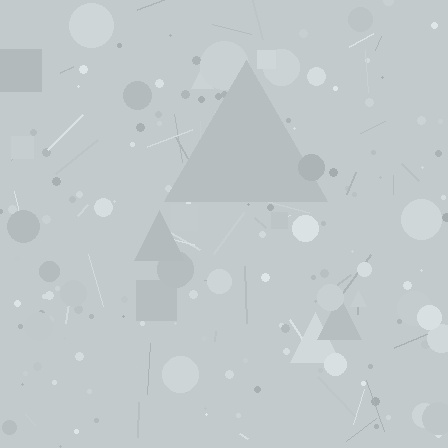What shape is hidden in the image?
A triangle is hidden in the image.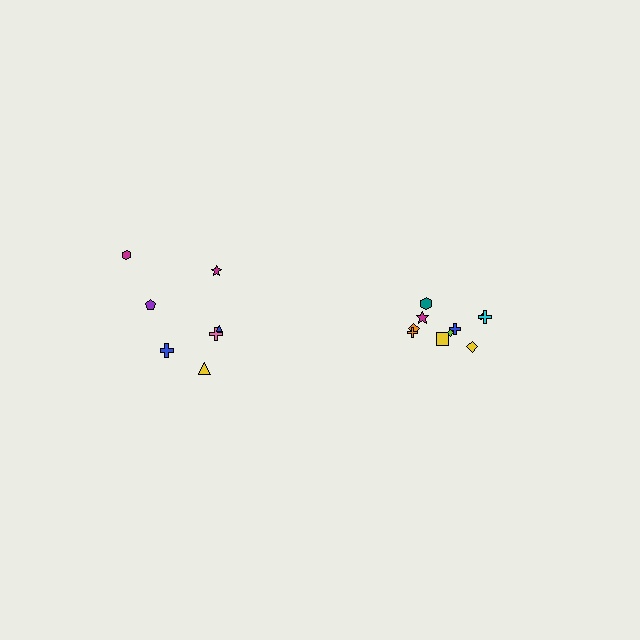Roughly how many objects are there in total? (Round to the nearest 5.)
Roughly 15 objects in total.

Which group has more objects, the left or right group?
The right group.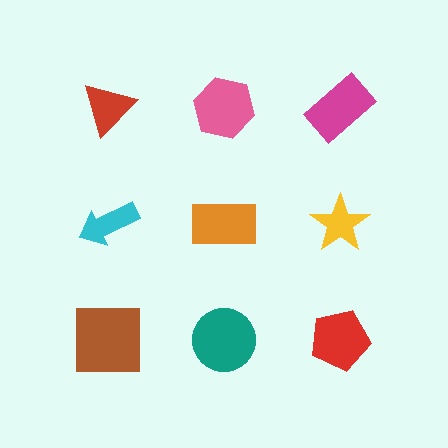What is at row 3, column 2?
A teal circle.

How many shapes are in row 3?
3 shapes.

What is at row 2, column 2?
An orange rectangle.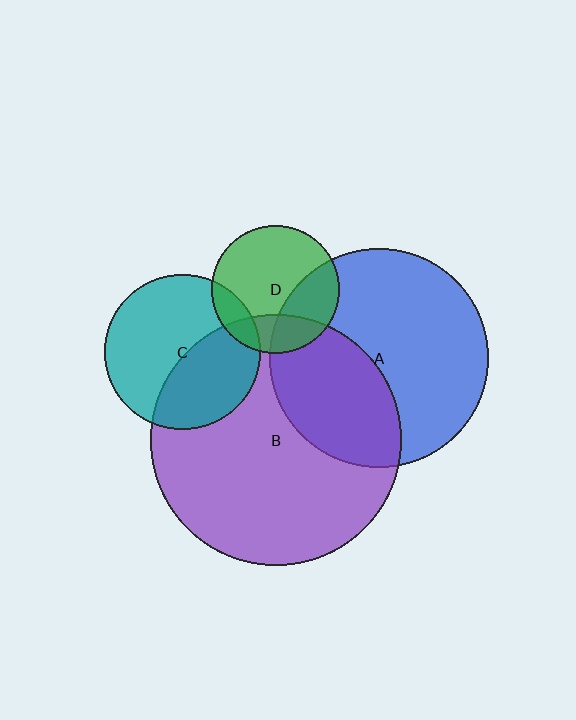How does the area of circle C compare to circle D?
Approximately 1.5 times.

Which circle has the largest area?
Circle B (purple).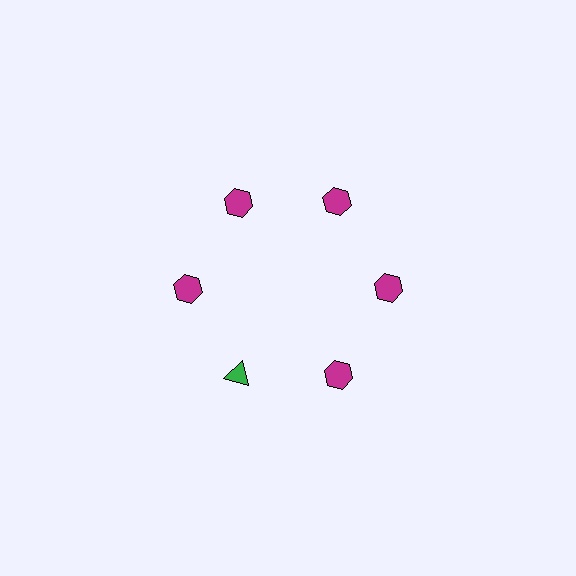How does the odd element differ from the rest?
It differs in both color (green instead of magenta) and shape (triangle instead of hexagon).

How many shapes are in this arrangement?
There are 6 shapes arranged in a ring pattern.